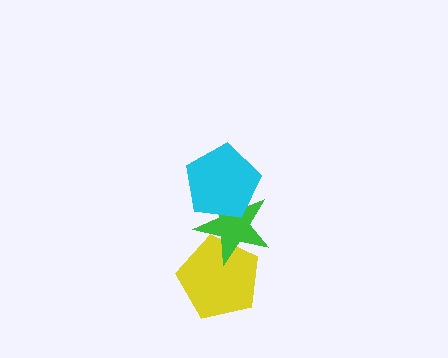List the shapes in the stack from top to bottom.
From top to bottom: the cyan pentagon, the green star, the yellow pentagon.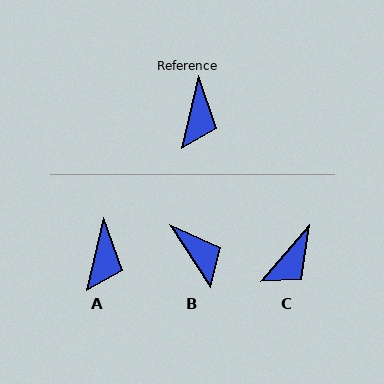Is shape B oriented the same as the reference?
No, it is off by about 46 degrees.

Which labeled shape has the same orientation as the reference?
A.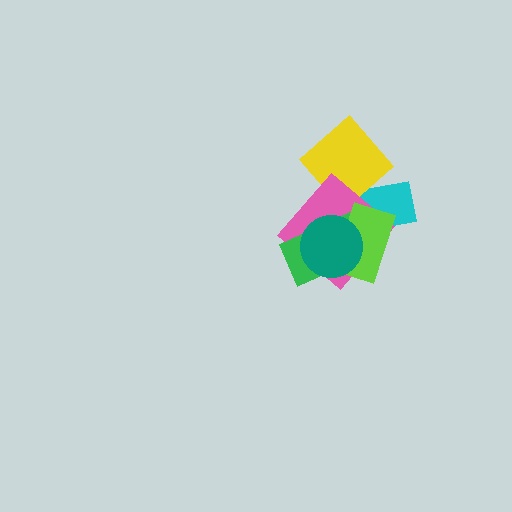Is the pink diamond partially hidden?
Yes, it is partially covered by another shape.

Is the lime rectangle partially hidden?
Yes, it is partially covered by another shape.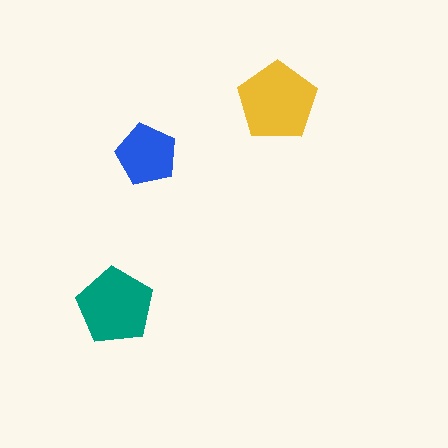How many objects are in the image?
There are 3 objects in the image.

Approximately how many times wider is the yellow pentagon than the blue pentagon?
About 1.5 times wider.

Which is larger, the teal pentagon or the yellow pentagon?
The yellow one.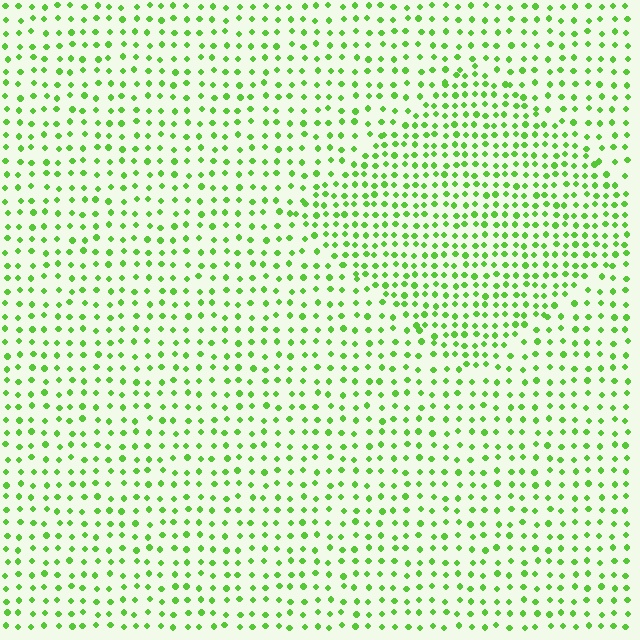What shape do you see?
I see a diamond.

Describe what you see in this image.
The image contains small lime elements arranged at two different densities. A diamond-shaped region is visible where the elements are more densely packed than the surrounding area.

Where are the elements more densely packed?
The elements are more densely packed inside the diamond boundary.